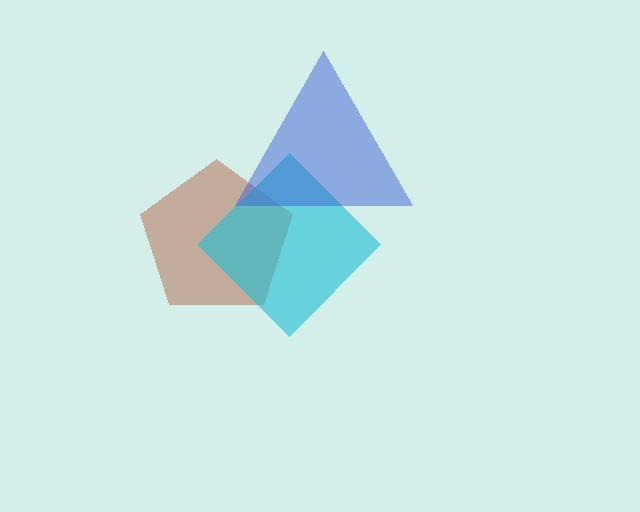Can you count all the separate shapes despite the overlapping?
Yes, there are 3 separate shapes.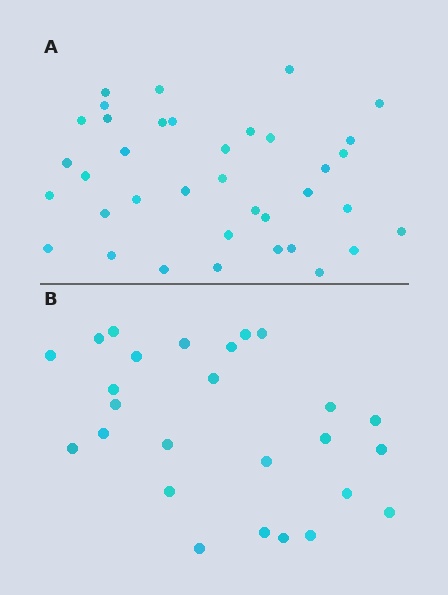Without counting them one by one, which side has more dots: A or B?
Region A (the top region) has more dots.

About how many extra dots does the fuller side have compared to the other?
Region A has roughly 12 or so more dots than region B.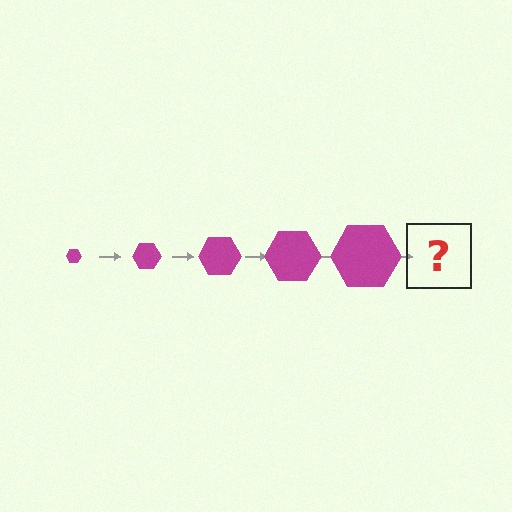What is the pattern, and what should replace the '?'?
The pattern is that the hexagon gets progressively larger each step. The '?' should be a magenta hexagon, larger than the previous one.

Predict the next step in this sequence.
The next step is a magenta hexagon, larger than the previous one.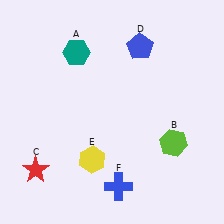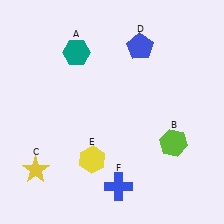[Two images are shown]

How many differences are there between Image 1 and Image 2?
There is 1 difference between the two images.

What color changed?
The star (C) changed from red in Image 1 to yellow in Image 2.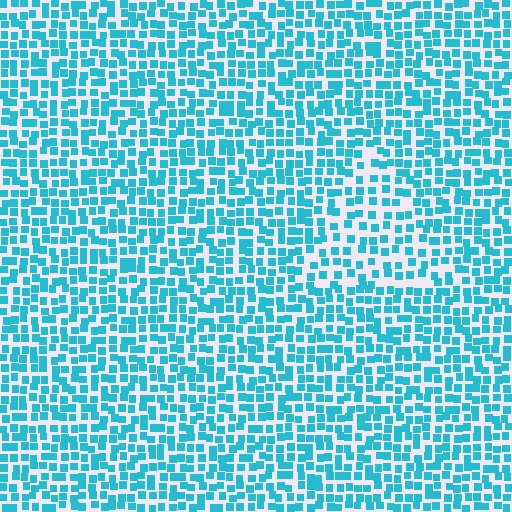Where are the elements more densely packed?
The elements are more densely packed outside the triangle boundary.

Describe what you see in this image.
The image contains small cyan elements arranged at two different densities. A triangle-shaped region is visible where the elements are less densely packed than the surrounding area.